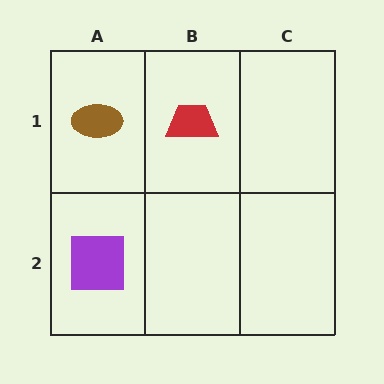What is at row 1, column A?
A brown ellipse.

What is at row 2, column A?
A purple square.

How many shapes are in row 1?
2 shapes.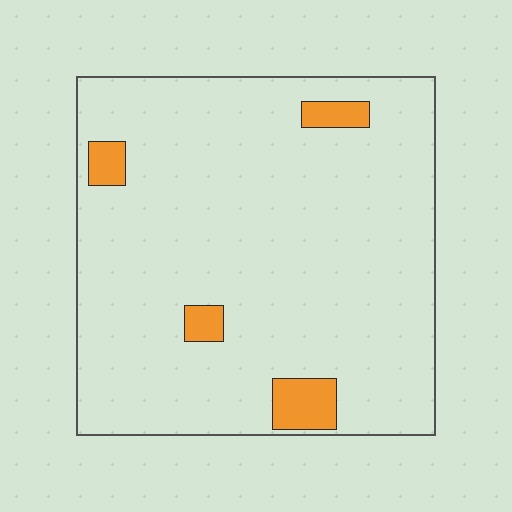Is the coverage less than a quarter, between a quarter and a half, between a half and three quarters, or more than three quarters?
Less than a quarter.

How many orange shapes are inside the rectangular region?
4.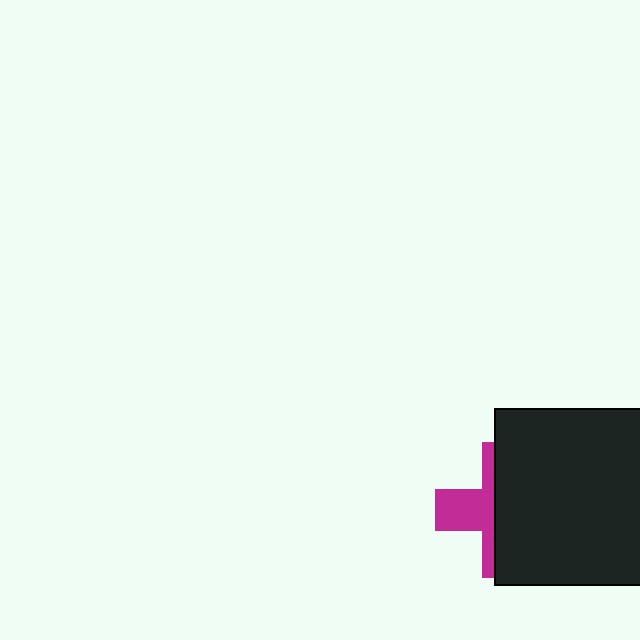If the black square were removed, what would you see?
You would see the complete magenta cross.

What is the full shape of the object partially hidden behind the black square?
The partially hidden object is a magenta cross.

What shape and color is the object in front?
The object in front is a black square.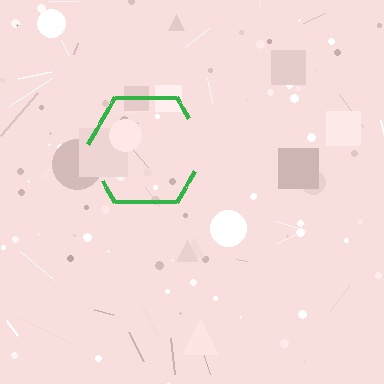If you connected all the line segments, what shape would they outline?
They would outline a hexagon.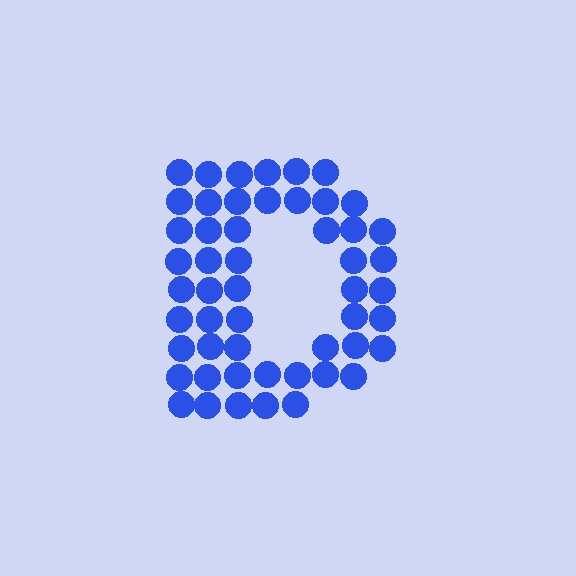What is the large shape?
The large shape is the letter D.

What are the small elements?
The small elements are circles.